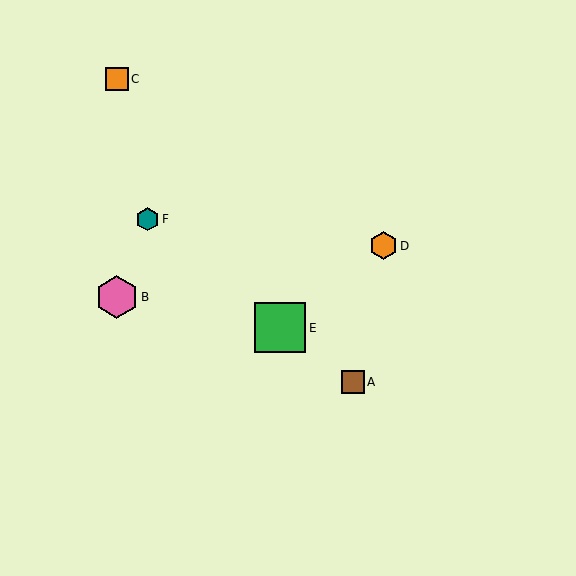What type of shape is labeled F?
Shape F is a teal hexagon.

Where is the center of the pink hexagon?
The center of the pink hexagon is at (117, 297).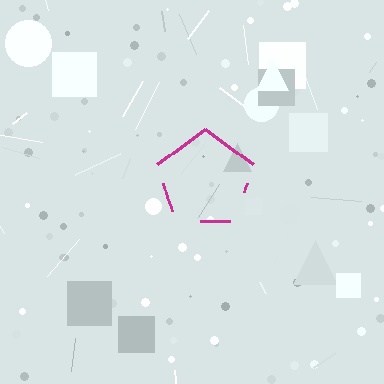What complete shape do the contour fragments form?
The contour fragments form a pentagon.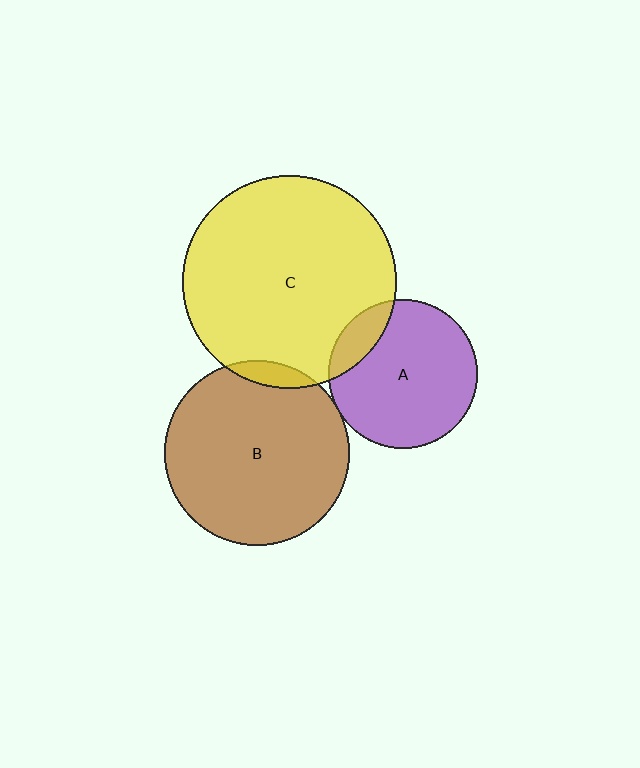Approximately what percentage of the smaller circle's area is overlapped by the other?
Approximately 5%.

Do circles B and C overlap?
Yes.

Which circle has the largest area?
Circle C (yellow).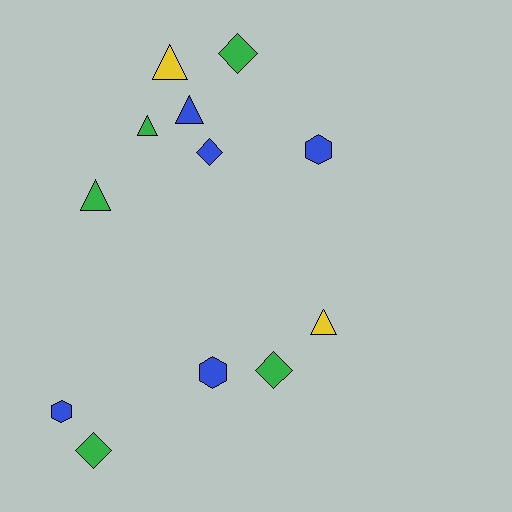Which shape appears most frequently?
Triangle, with 5 objects.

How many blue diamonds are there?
There is 1 blue diamond.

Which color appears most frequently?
Blue, with 5 objects.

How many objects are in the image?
There are 12 objects.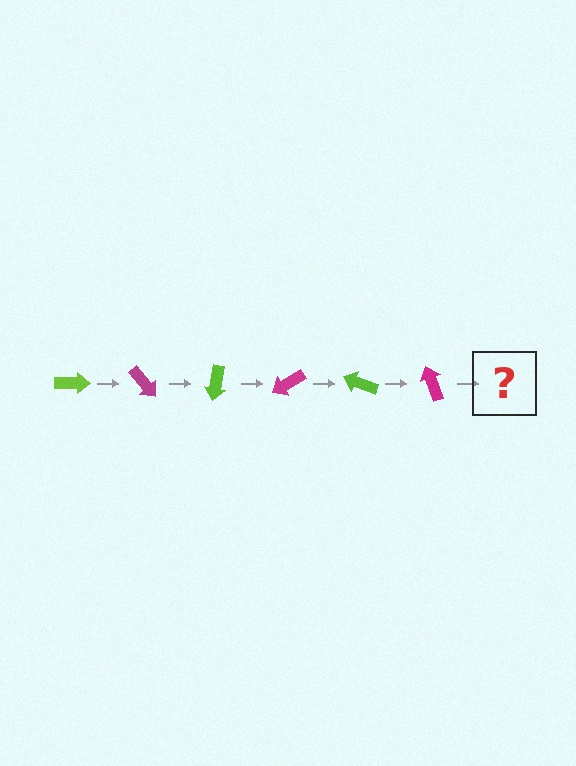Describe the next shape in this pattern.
It should be a lime arrow, rotated 300 degrees from the start.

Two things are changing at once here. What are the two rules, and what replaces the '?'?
The two rules are that it rotates 50 degrees each step and the color cycles through lime and magenta. The '?' should be a lime arrow, rotated 300 degrees from the start.